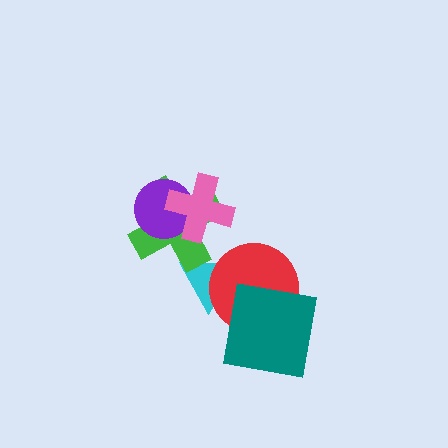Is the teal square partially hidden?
No, no other shape covers it.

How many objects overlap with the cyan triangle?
2 objects overlap with the cyan triangle.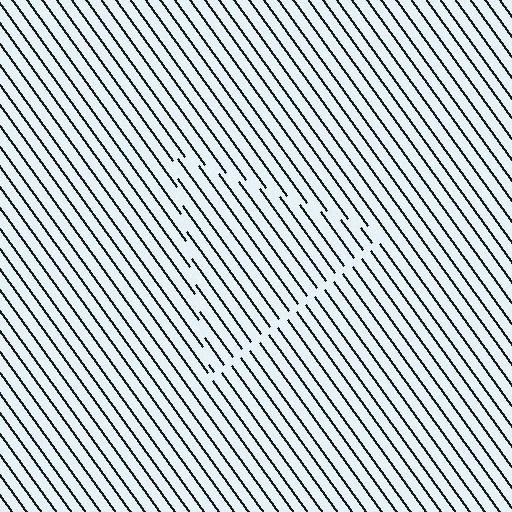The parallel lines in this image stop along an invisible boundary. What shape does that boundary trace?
An illusory triangle. The interior of the shape contains the same grating, shifted by half a period — the contour is defined by the phase discontinuity where line-ends from the inner and outer gratings abut.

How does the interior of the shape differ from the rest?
The interior of the shape contains the same grating, shifted by half a period — the contour is defined by the phase discontinuity where line-ends from the inner and outer gratings abut.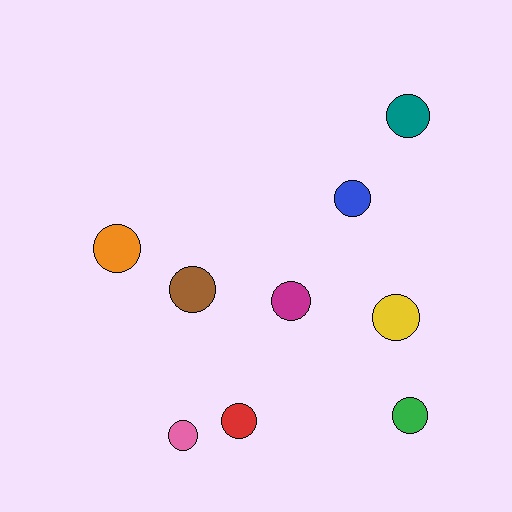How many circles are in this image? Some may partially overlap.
There are 9 circles.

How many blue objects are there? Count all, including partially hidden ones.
There is 1 blue object.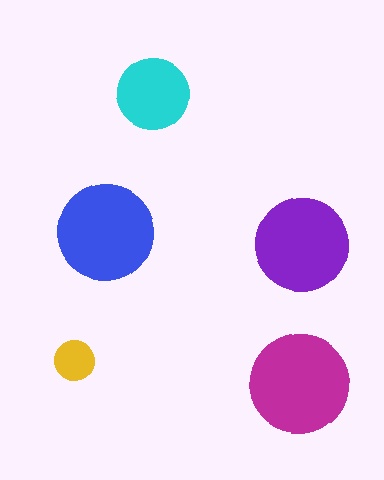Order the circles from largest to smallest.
the magenta one, the blue one, the purple one, the cyan one, the yellow one.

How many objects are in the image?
There are 5 objects in the image.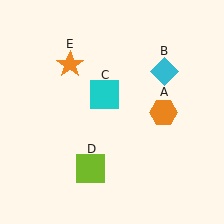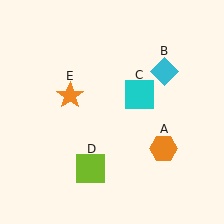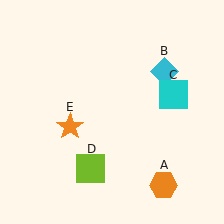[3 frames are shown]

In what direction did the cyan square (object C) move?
The cyan square (object C) moved right.